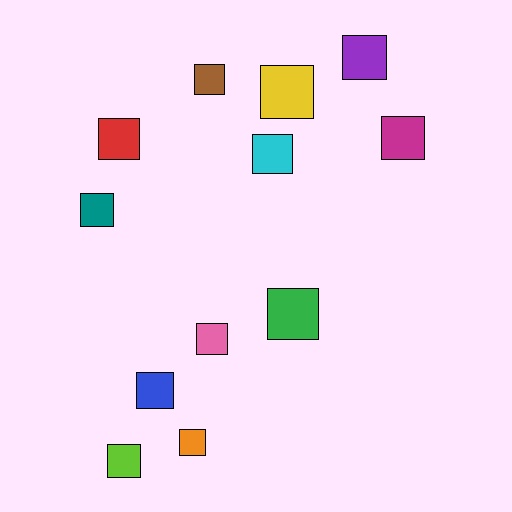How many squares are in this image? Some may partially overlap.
There are 12 squares.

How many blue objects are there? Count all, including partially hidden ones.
There is 1 blue object.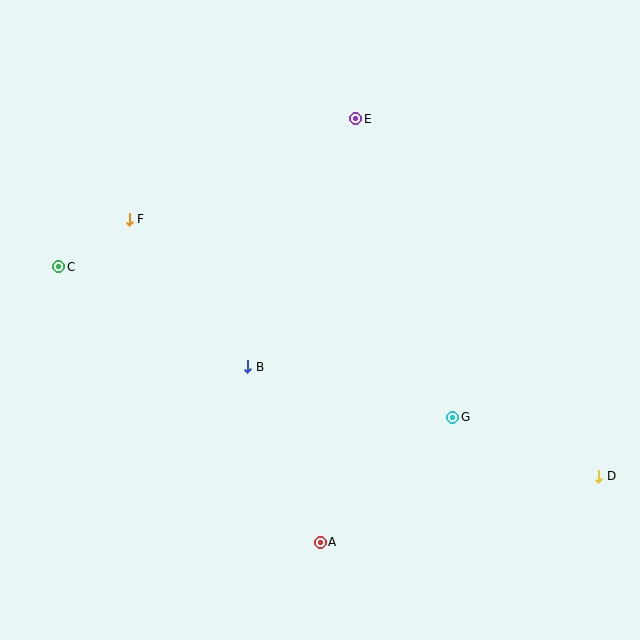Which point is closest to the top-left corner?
Point F is closest to the top-left corner.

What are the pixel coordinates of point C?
Point C is at (59, 267).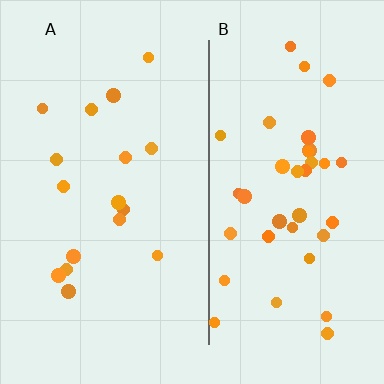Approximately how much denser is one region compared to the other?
Approximately 2.3× — region B over region A.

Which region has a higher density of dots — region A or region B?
B (the right).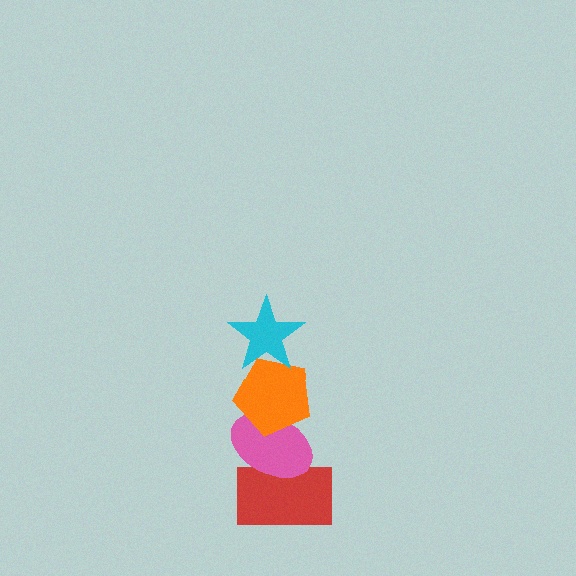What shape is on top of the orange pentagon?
The cyan star is on top of the orange pentagon.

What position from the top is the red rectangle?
The red rectangle is 4th from the top.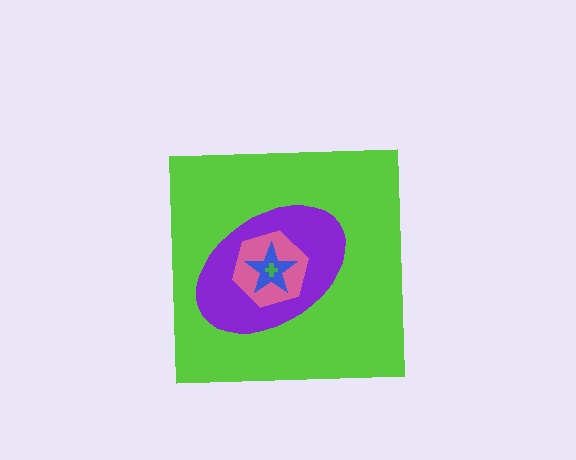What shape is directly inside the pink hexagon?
The blue star.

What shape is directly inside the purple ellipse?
The pink hexagon.